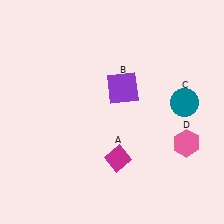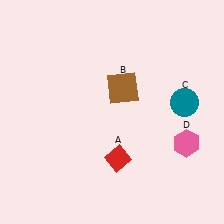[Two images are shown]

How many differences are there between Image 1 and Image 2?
There are 2 differences between the two images.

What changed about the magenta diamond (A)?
In Image 1, A is magenta. In Image 2, it changed to red.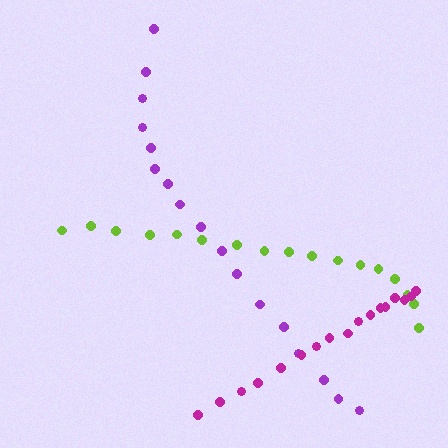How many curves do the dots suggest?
There are 3 distinct paths.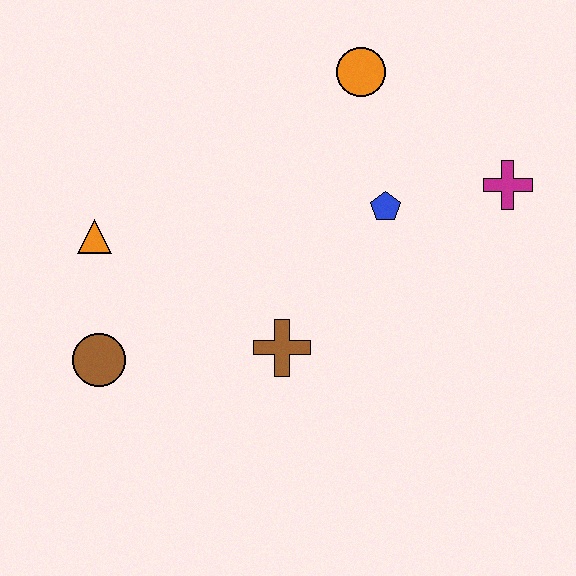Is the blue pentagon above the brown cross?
Yes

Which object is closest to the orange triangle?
The brown circle is closest to the orange triangle.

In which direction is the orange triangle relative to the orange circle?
The orange triangle is to the left of the orange circle.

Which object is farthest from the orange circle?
The brown circle is farthest from the orange circle.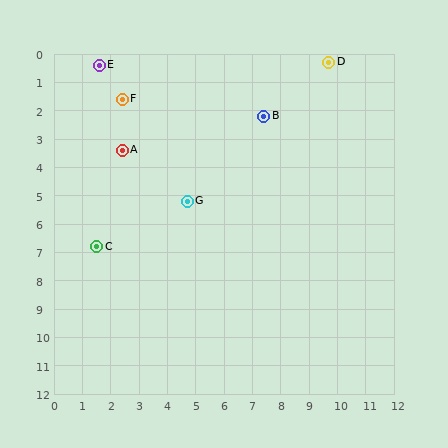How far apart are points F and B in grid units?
Points F and B are about 5.0 grid units apart.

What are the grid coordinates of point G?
Point G is at approximately (4.7, 5.2).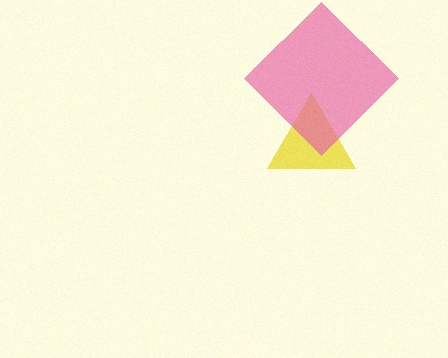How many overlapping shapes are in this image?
There are 2 overlapping shapes in the image.